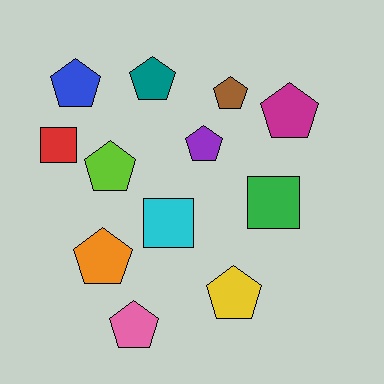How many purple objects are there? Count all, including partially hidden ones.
There is 1 purple object.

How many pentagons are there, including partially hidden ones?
There are 9 pentagons.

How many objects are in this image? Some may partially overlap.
There are 12 objects.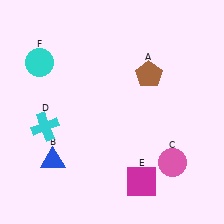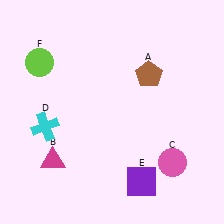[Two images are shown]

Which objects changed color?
B changed from blue to magenta. E changed from magenta to purple. F changed from cyan to lime.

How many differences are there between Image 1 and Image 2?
There are 3 differences between the two images.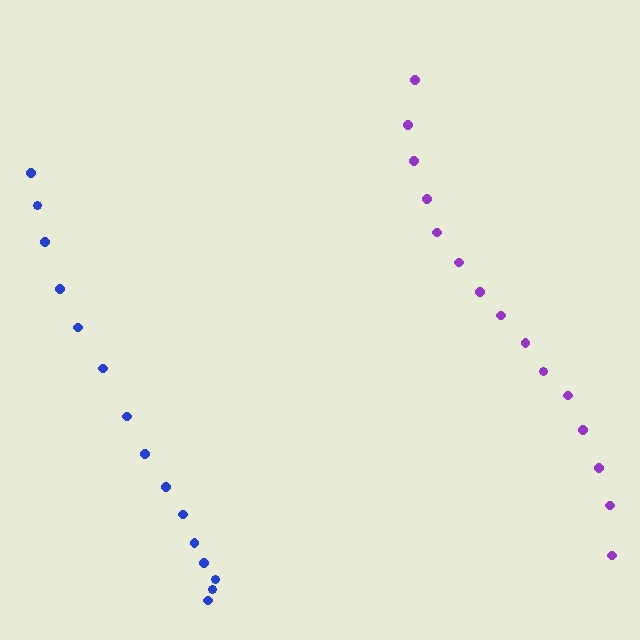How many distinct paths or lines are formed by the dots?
There are 2 distinct paths.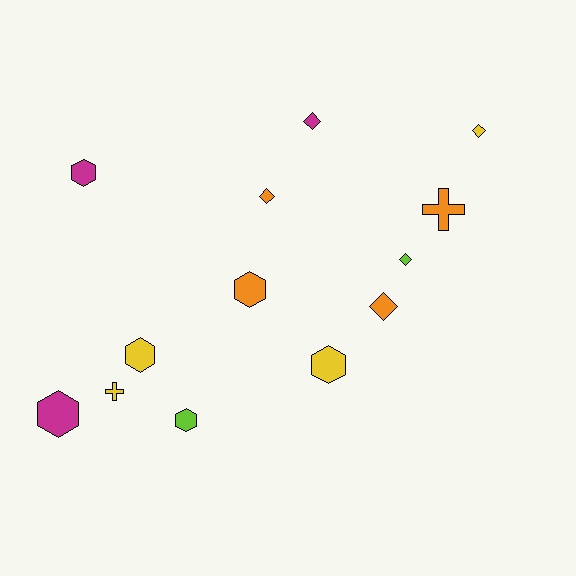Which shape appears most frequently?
Hexagon, with 6 objects.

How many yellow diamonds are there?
There is 1 yellow diamond.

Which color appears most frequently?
Orange, with 4 objects.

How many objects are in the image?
There are 13 objects.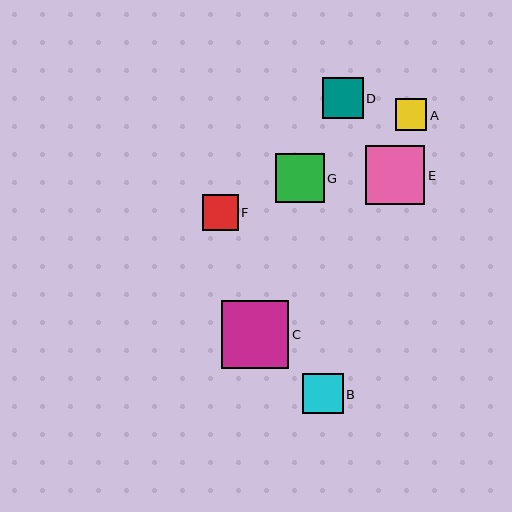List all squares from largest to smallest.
From largest to smallest: C, E, G, D, B, F, A.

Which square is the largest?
Square C is the largest with a size of approximately 68 pixels.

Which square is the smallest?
Square A is the smallest with a size of approximately 32 pixels.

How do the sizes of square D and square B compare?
Square D and square B are approximately the same size.